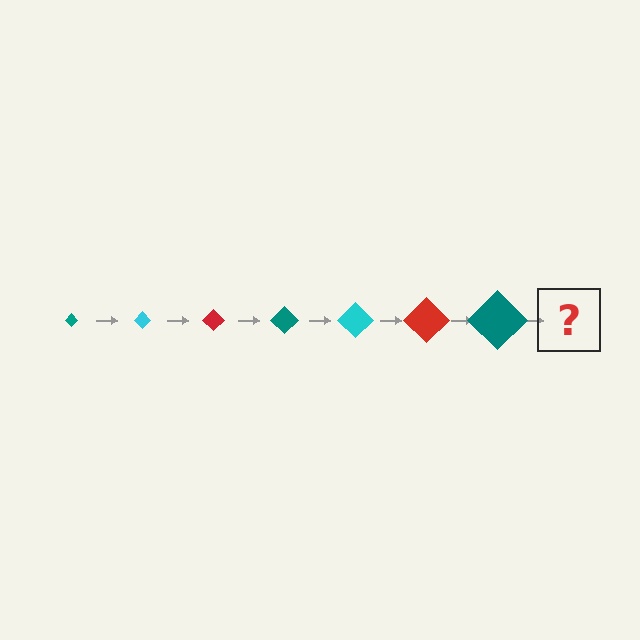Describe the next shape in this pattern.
It should be a cyan diamond, larger than the previous one.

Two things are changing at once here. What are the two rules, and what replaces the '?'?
The two rules are that the diamond grows larger each step and the color cycles through teal, cyan, and red. The '?' should be a cyan diamond, larger than the previous one.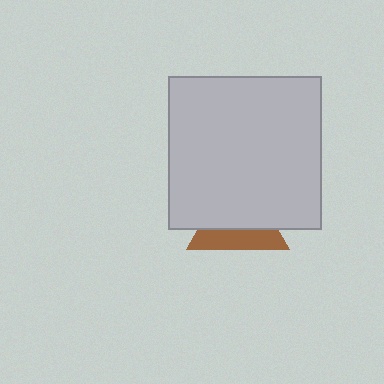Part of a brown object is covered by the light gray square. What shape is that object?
It is a triangle.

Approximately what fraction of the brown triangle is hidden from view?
Roughly 61% of the brown triangle is hidden behind the light gray square.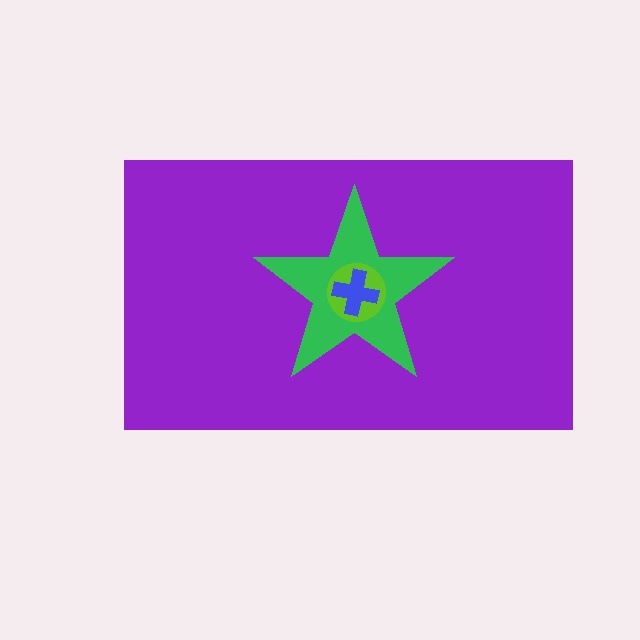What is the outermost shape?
The purple rectangle.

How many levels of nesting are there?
4.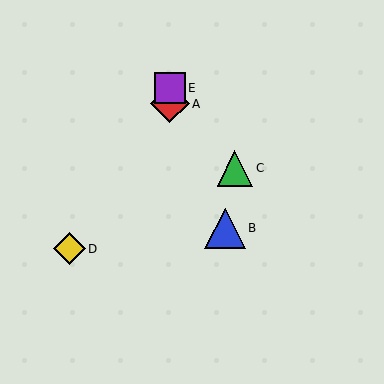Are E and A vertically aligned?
Yes, both are at x≈170.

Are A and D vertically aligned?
No, A is at x≈170 and D is at x≈69.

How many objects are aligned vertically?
2 objects (A, E) are aligned vertically.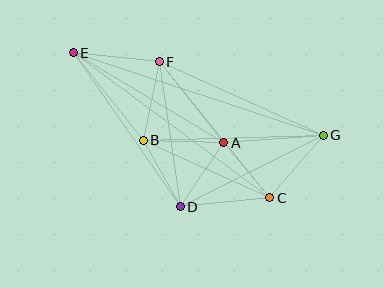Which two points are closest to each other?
Points A and C are closest to each other.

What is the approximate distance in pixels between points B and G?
The distance between B and G is approximately 180 pixels.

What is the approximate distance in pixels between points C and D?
The distance between C and D is approximately 90 pixels.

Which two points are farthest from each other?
Points E and G are farthest from each other.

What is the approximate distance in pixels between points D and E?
The distance between D and E is approximately 188 pixels.